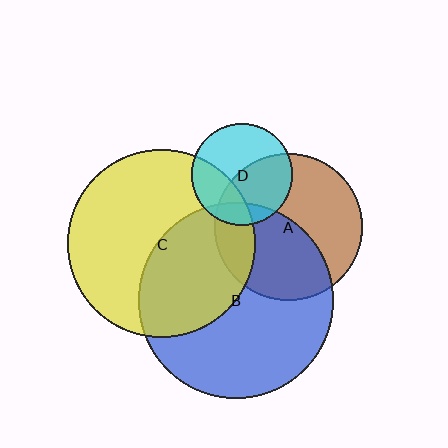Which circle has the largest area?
Circle B (blue).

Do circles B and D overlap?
Yes.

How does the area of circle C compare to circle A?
Approximately 1.6 times.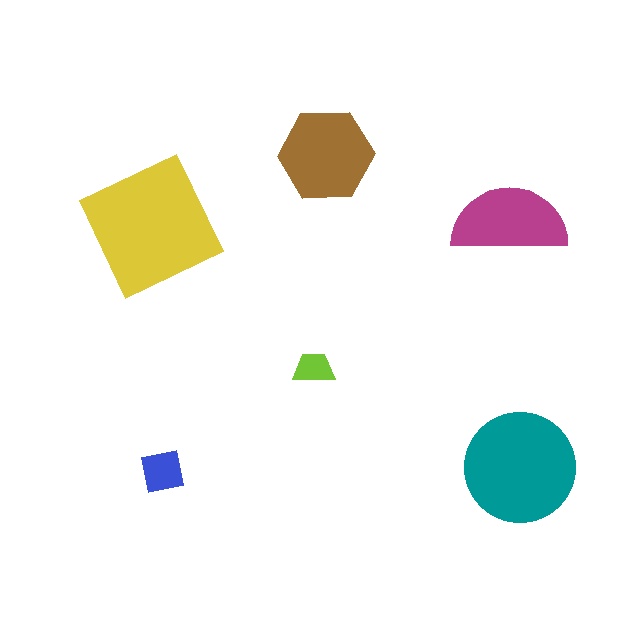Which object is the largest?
The yellow square.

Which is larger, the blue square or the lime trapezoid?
The blue square.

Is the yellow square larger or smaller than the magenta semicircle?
Larger.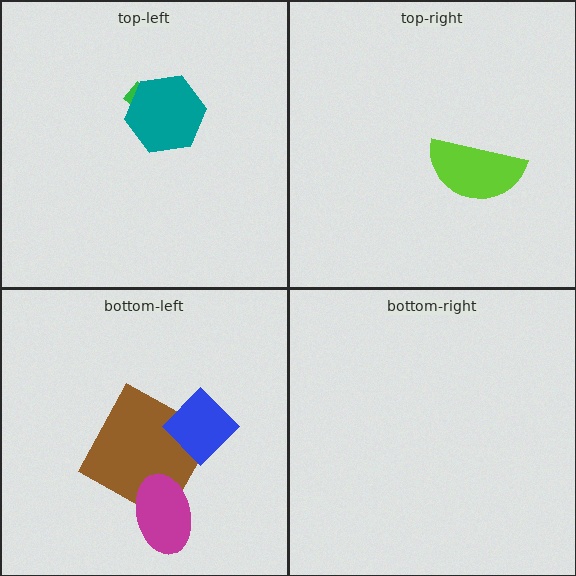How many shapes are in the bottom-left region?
3.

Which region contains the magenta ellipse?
The bottom-left region.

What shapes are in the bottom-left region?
The brown square, the blue diamond, the magenta ellipse.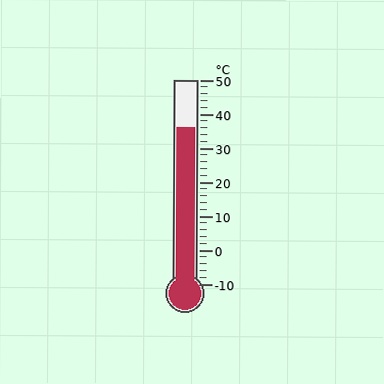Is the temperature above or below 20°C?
The temperature is above 20°C.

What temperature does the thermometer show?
The thermometer shows approximately 36°C.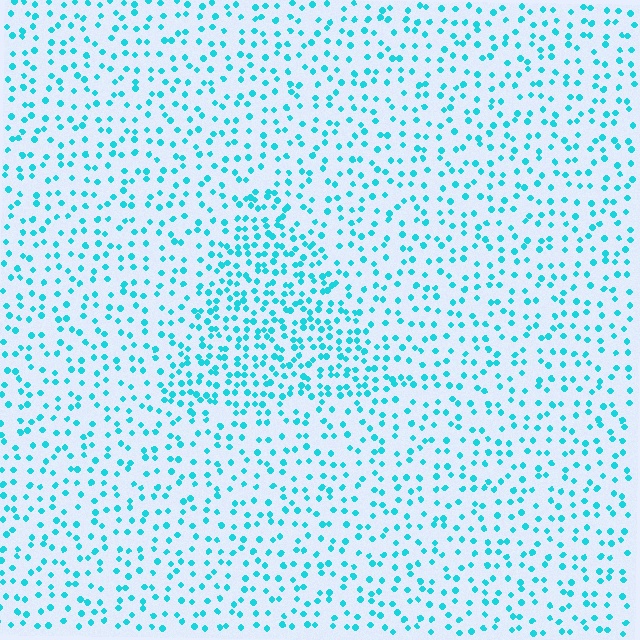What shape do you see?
I see a triangle.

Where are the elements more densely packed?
The elements are more densely packed inside the triangle boundary.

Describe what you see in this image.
The image contains small cyan elements arranged at two different densities. A triangle-shaped region is visible where the elements are more densely packed than the surrounding area.